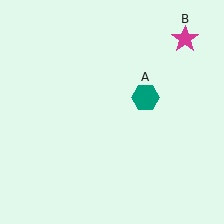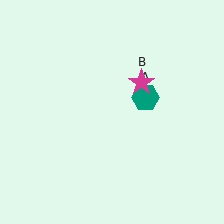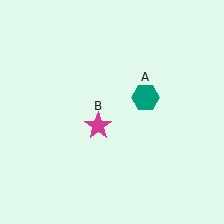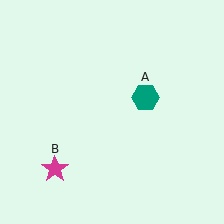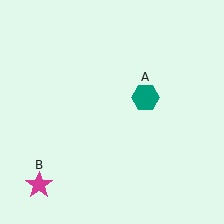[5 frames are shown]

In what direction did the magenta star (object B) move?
The magenta star (object B) moved down and to the left.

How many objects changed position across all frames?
1 object changed position: magenta star (object B).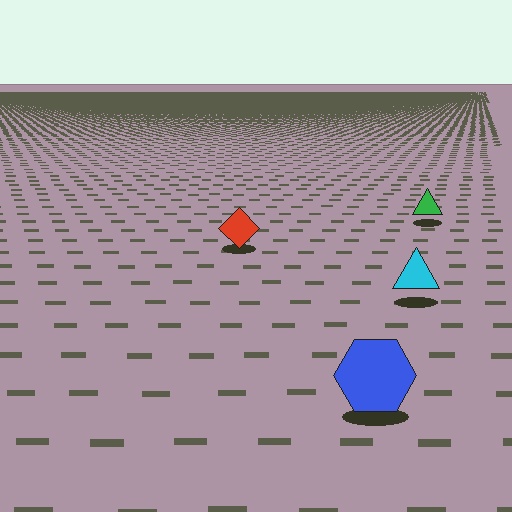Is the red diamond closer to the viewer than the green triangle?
Yes. The red diamond is closer — you can tell from the texture gradient: the ground texture is coarser near it.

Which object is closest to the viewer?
The blue hexagon is closest. The texture marks near it are larger and more spread out.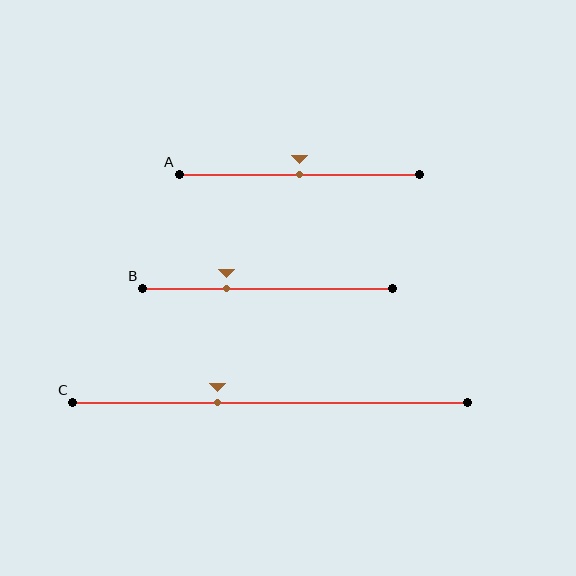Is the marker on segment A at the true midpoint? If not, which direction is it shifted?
Yes, the marker on segment A is at the true midpoint.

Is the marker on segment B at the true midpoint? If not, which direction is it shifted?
No, the marker on segment B is shifted to the left by about 16% of the segment length.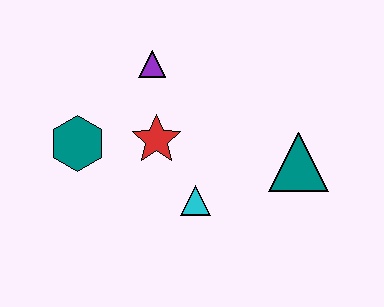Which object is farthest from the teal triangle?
The teal hexagon is farthest from the teal triangle.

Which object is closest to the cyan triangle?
The red star is closest to the cyan triangle.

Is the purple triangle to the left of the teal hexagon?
No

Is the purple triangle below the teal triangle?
No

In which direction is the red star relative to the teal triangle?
The red star is to the left of the teal triangle.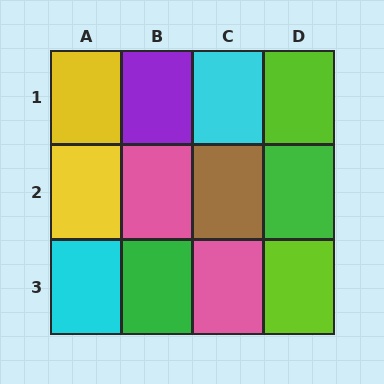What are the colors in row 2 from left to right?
Yellow, pink, brown, green.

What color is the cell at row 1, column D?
Lime.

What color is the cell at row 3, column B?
Green.